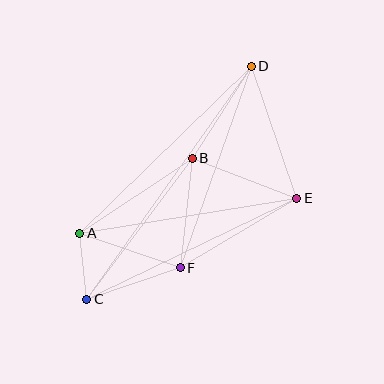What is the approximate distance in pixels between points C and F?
The distance between C and F is approximately 99 pixels.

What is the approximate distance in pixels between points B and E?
The distance between B and E is approximately 112 pixels.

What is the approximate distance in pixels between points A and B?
The distance between A and B is approximately 135 pixels.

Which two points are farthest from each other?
Points C and D are farthest from each other.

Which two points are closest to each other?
Points A and C are closest to each other.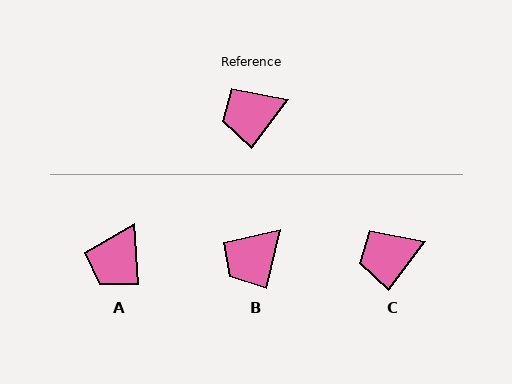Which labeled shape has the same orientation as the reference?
C.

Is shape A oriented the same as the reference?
No, it is off by about 42 degrees.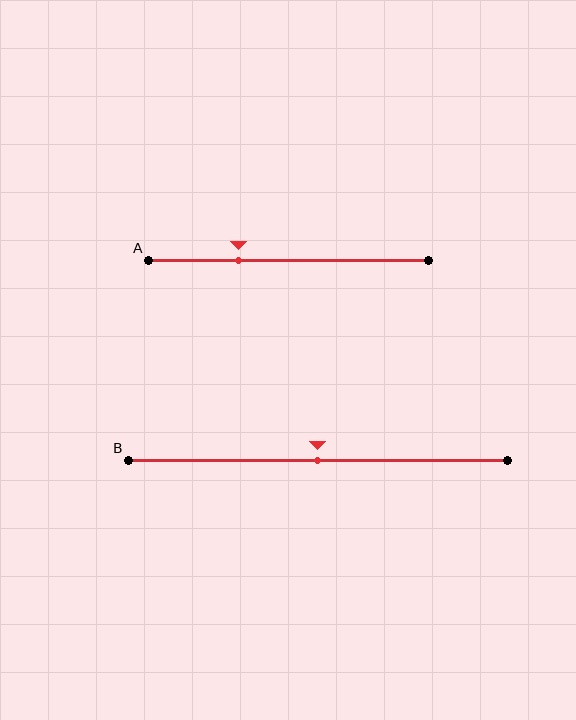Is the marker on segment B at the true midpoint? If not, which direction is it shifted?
Yes, the marker on segment B is at the true midpoint.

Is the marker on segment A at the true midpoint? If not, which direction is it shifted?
No, the marker on segment A is shifted to the left by about 18% of the segment length.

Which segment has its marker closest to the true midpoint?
Segment B has its marker closest to the true midpoint.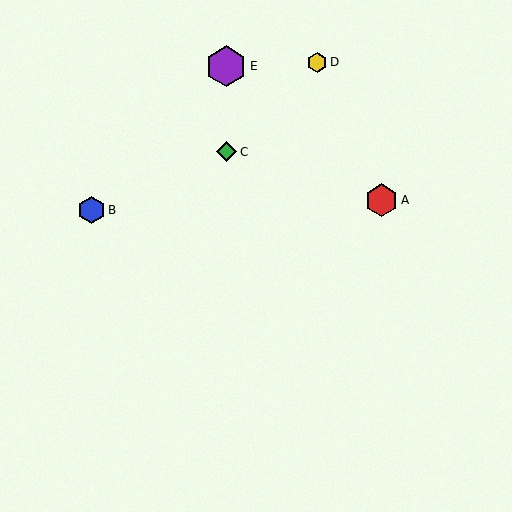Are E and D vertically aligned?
No, E is at x≈226 and D is at x≈317.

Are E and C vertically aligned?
Yes, both are at x≈226.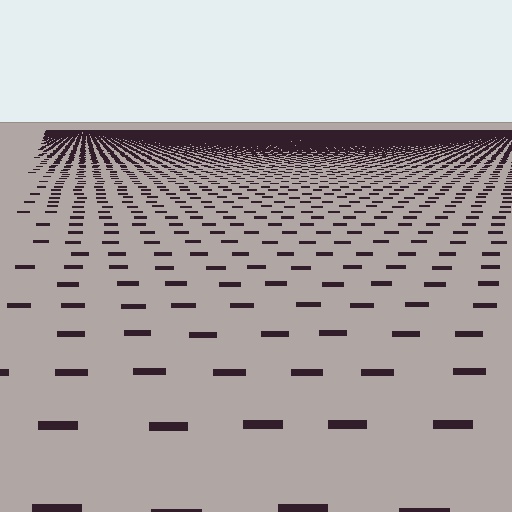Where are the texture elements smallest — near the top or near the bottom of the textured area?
Near the top.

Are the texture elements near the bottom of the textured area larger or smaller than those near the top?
Larger. Near the bottom, elements are closer to the viewer and appear at a bigger on-screen size.